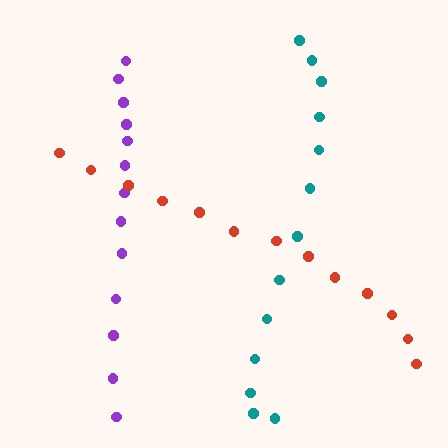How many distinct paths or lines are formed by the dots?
There are 3 distinct paths.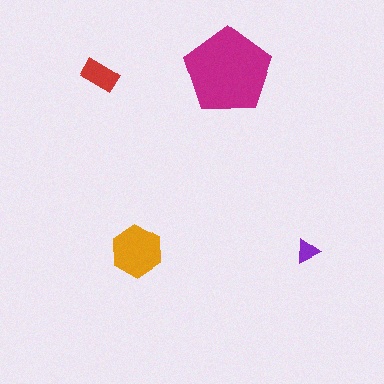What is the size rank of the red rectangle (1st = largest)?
3rd.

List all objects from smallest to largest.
The purple triangle, the red rectangle, the orange hexagon, the magenta pentagon.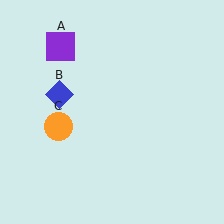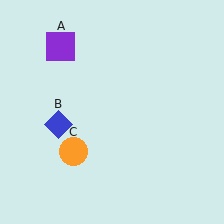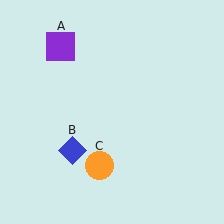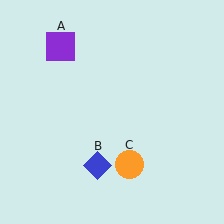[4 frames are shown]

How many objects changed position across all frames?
2 objects changed position: blue diamond (object B), orange circle (object C).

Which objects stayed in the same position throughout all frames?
Purple square (object A) remained stationary.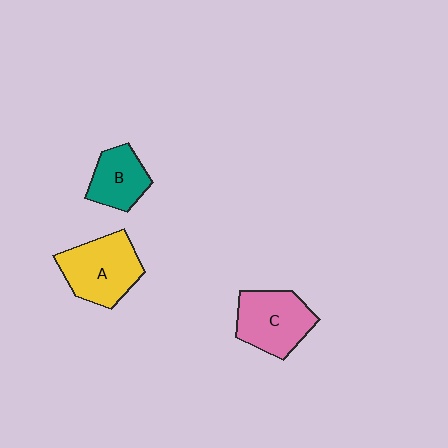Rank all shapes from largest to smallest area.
From largest to smallest: A (yellow), C (pink), B (teal).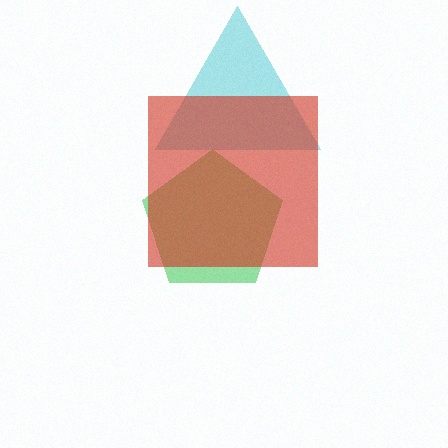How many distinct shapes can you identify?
There are 3 distinct shapes: a green pentagon, a cyan triangle, a red square.